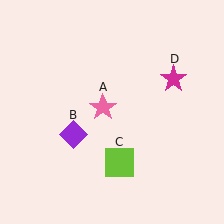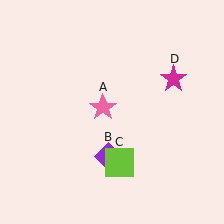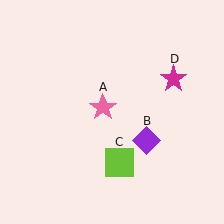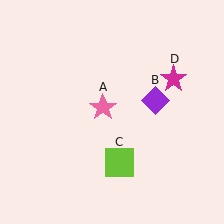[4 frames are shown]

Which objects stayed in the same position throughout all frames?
Pink star (object A) and lime square (object C) and magenta star (object D) remained stationary.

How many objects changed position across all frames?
1 object changed position: purple diamond (object B).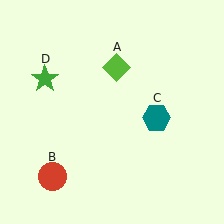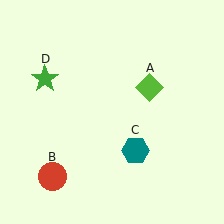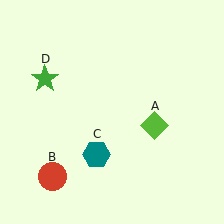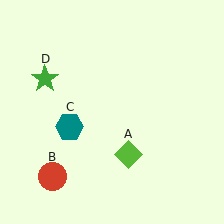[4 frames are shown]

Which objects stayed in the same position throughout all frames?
Red circle (object B) and green star (object D) remained stationary.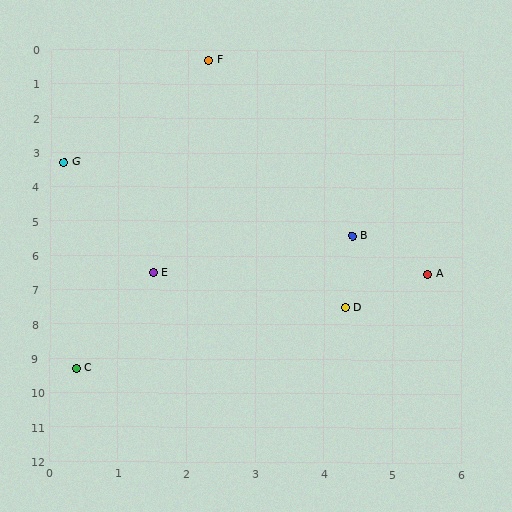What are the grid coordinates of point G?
Point G is at approximately (0.2, 3.3).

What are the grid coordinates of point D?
Point D is at approximately (4.3, 7.5).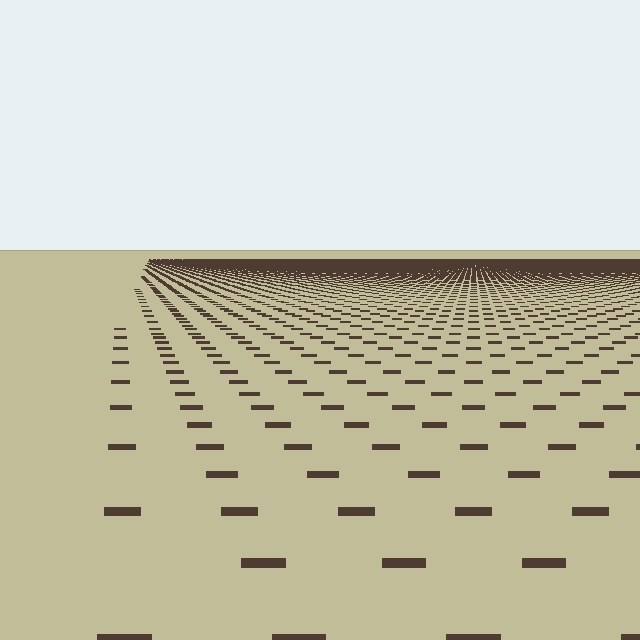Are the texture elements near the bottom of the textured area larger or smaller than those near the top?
Larger. Near the bottom, elements are closer to the viewer and appear at a bigger on-screen size.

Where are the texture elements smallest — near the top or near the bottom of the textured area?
Near the top.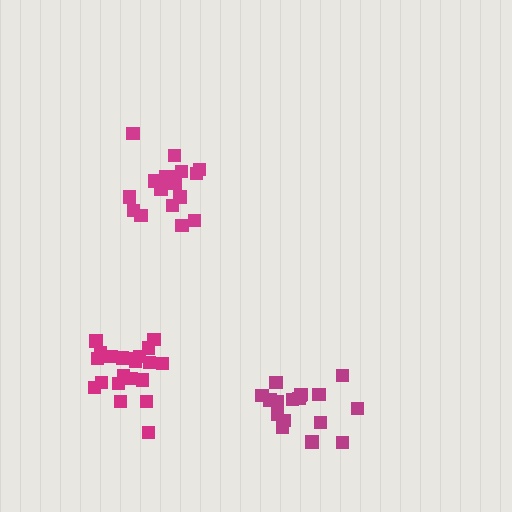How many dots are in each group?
Group 1: 18 dots, Group 2: 21 dots, Group 3: 17 dots (56 total).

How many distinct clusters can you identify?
There are 3 distinct clusters.